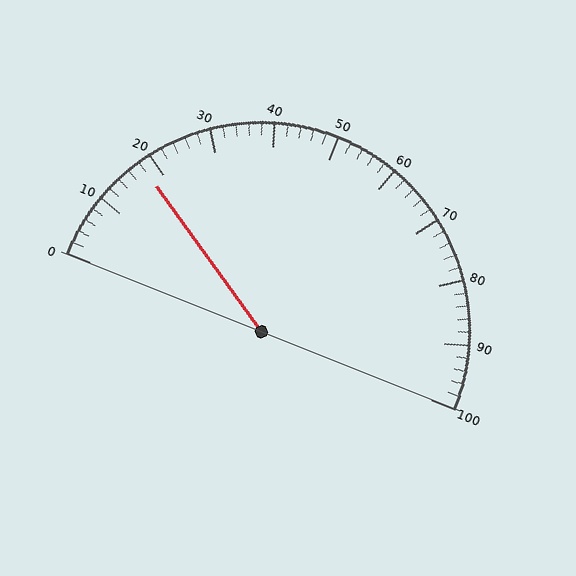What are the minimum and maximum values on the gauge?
The gauge ranges from 0 to 100.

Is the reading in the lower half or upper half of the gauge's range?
The reading is in the lower half of the range (0 to 100).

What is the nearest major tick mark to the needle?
The nearest major tick mark is 20.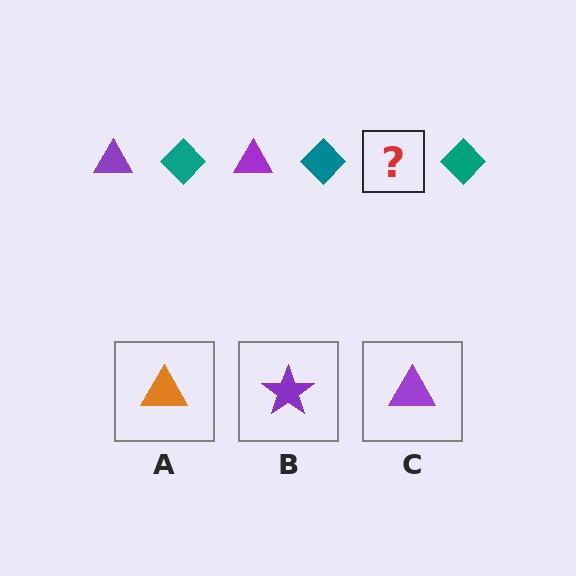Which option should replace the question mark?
Option C.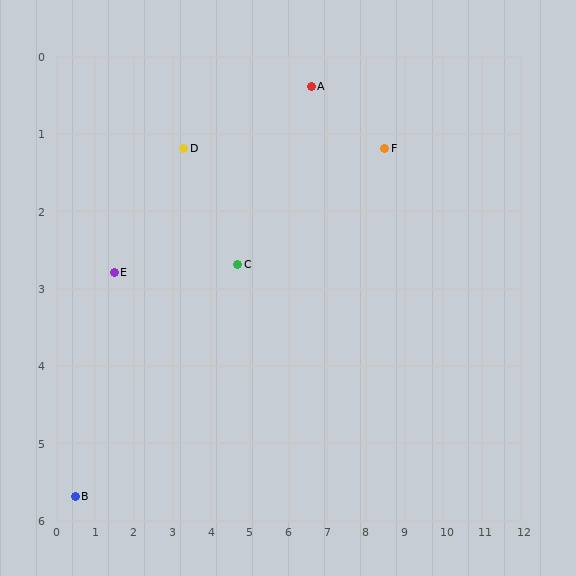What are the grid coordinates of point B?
Point B is at approximately (0.5, 5.7).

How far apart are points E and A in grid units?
Points E and A are about 5.6 grid units apart.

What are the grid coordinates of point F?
Point F is at approximately (8.5, 1.2).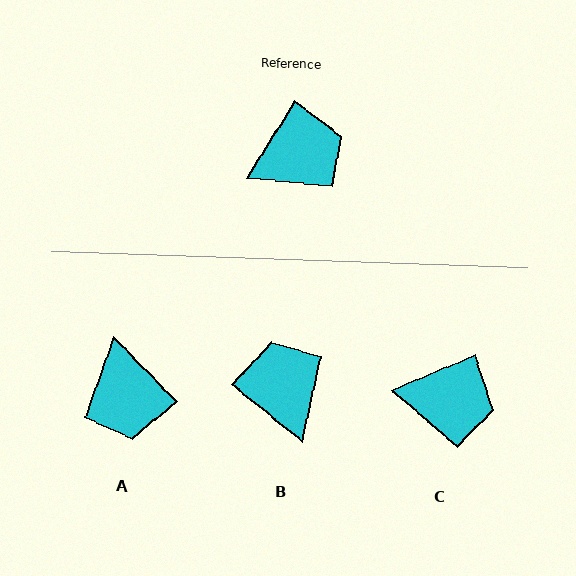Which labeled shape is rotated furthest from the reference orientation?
A, about 104 degrees away.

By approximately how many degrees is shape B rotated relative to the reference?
Approximately 83 degrees counter-clockwise.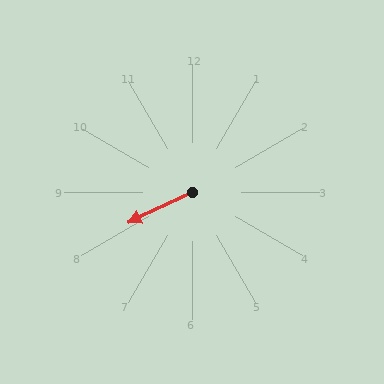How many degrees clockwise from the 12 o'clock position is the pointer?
Approximately 245 degrees.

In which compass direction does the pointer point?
Southwest.